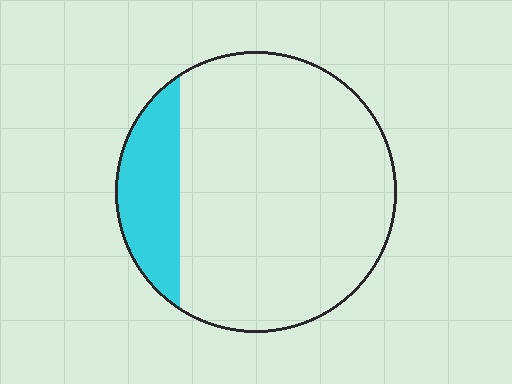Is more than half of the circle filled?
No.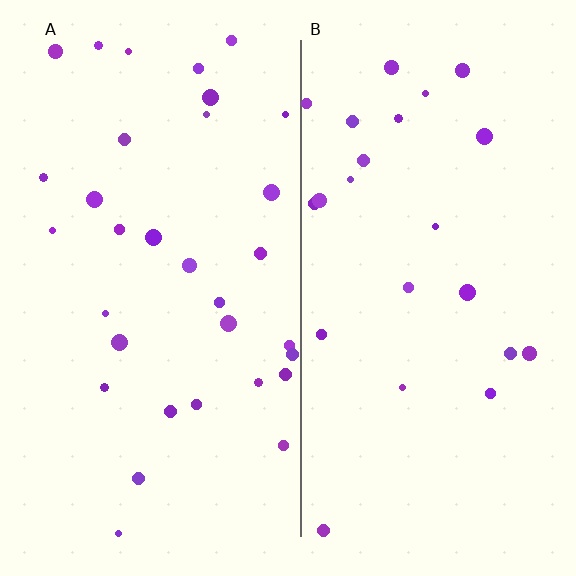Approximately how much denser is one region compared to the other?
Approximately 1.4× — region A over region B.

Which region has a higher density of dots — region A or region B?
A (the left).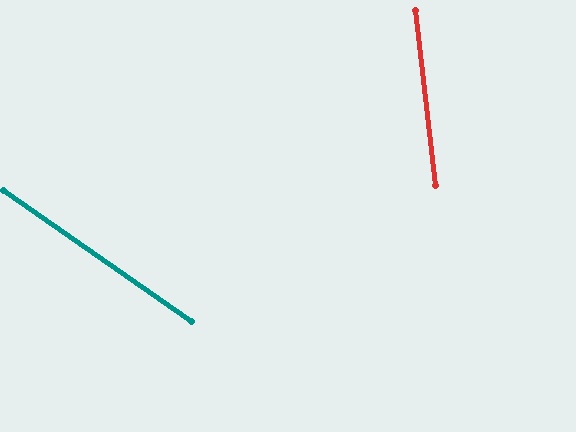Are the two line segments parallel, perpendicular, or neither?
Neither parallel nor perpendicular — they differ by about 48°.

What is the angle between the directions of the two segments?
Approximately 48 degrees.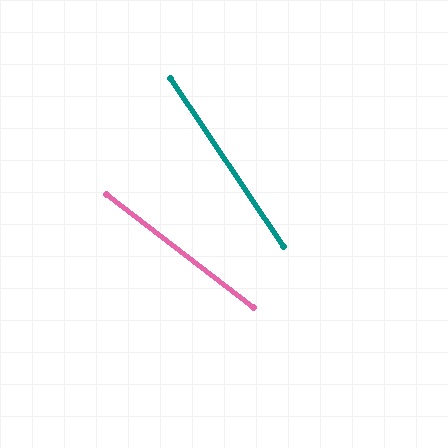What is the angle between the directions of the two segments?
Approximately 18 degrees.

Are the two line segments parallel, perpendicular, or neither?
Neither parallel nor perpendicular — they differ by about 18°.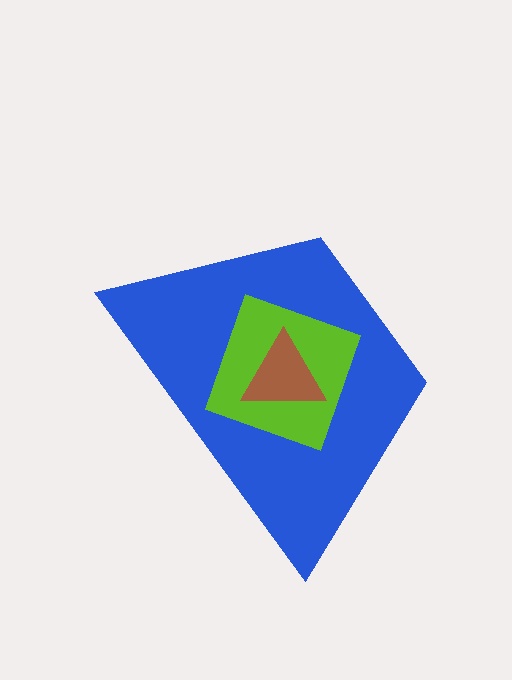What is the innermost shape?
The brown triangle.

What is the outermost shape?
The blue trapezoid.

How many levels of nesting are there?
3.